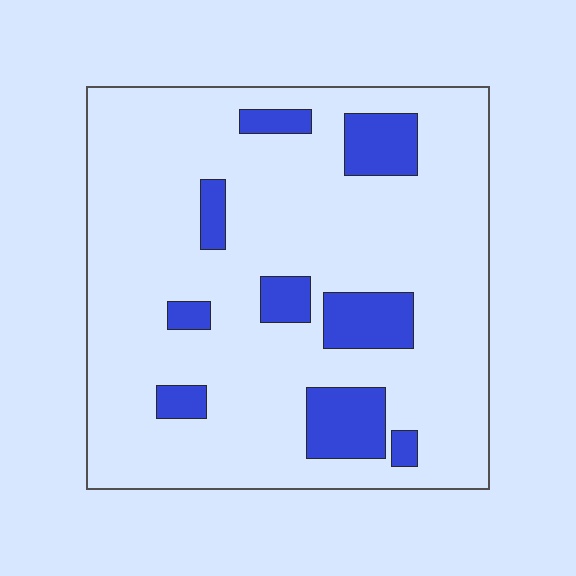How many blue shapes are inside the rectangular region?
9.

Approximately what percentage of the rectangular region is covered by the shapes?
Approximately 15%.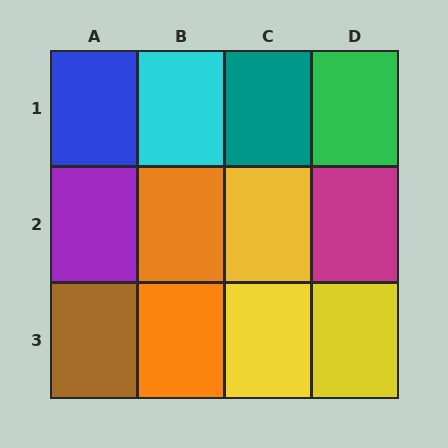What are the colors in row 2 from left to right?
Purple, orange, yellow, magenta.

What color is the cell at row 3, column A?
Brown.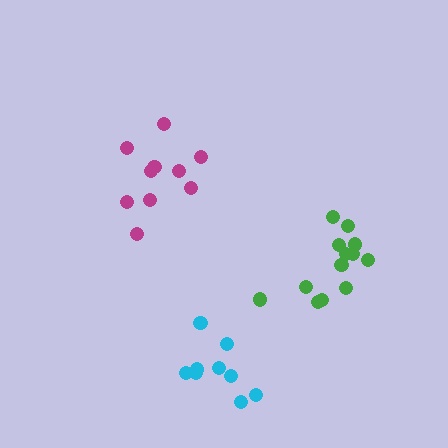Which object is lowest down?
The cyan cluster is bottommost.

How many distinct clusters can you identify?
There are 3 distinct clusters.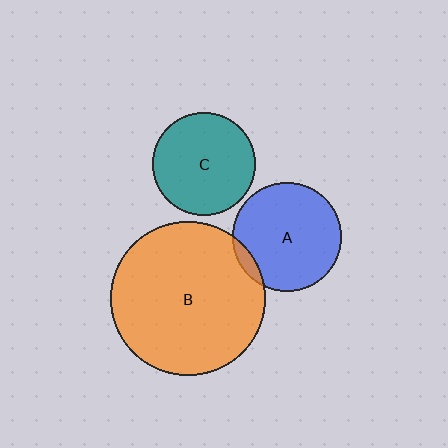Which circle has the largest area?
Circle B (orange).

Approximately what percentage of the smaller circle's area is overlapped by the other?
Approximately 5%.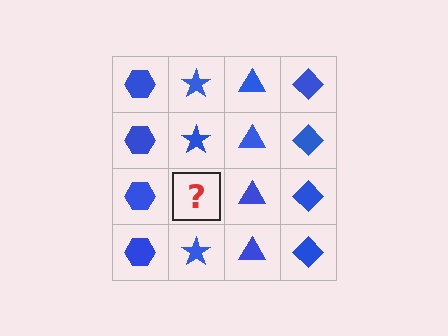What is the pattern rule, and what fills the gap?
The rule is that each column has a consistent shape. The gap should be filled with a blue star.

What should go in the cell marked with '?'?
The missing cell should contain a blue star.